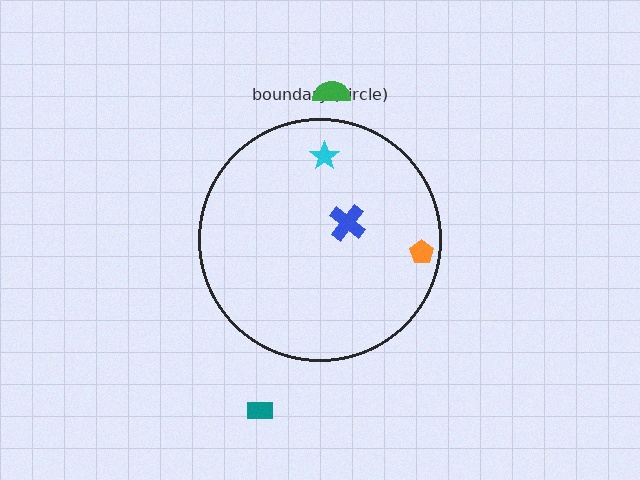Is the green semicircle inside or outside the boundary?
Outside.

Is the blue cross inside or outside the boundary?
Inside.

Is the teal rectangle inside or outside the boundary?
Outside.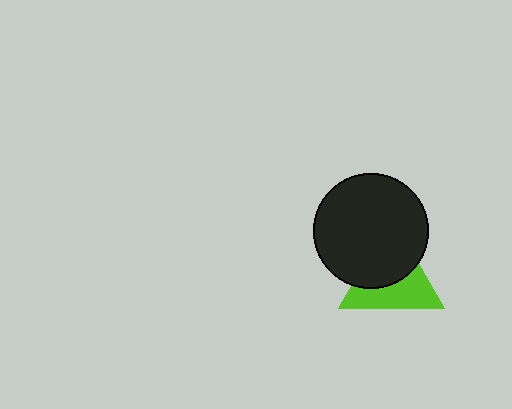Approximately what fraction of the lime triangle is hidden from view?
Roughly 50% of the lime triangle is hidden behind the black circle.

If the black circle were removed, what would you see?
You would see the complete lime triangle.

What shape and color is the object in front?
The object in front is a black circle.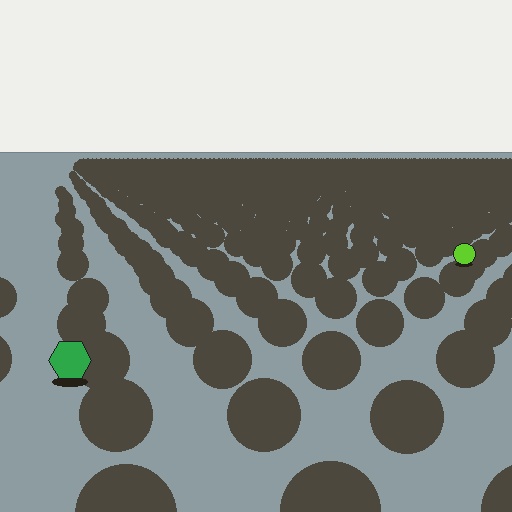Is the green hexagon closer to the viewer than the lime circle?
Yes. The green hexagon is closer — you can tell from the texture gradient: the ground texture is coarser near it.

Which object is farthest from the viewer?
The lime circle is farthest from the viewer. It appears smaller and the ground texture around it is denser.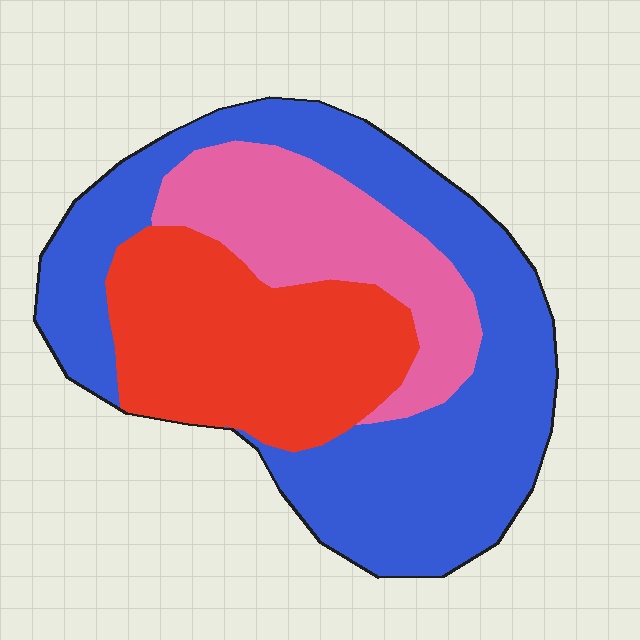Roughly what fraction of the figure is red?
Red takes up between a sixth and a third of the figure.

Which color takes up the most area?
Blue, at roughly 50%.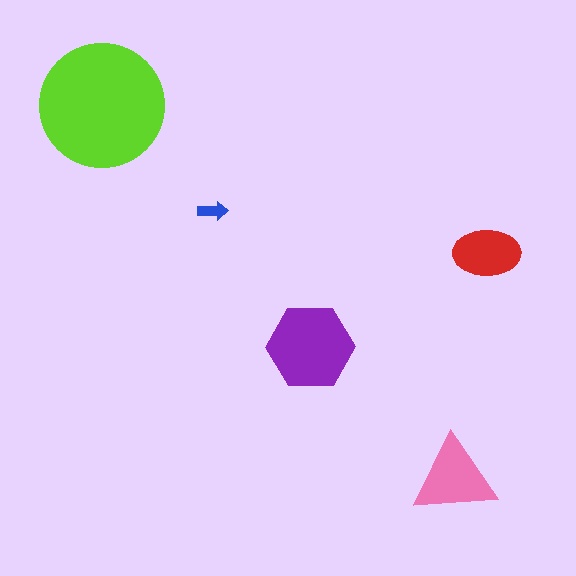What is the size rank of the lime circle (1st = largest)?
1st.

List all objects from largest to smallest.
The lime circle, the purple hexagon, the pink triangle, the red ellipse, the blue arrow.